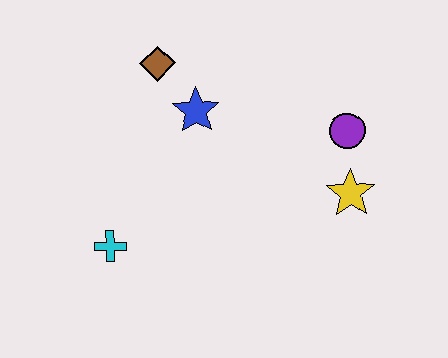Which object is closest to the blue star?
The brown diamond is closest to the blue star.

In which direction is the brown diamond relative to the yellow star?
The brown diamond is to the left of the yellow star.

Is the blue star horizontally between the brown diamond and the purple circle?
Yes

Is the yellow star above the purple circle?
No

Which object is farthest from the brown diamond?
The yellow star is farthest from the brown diamond.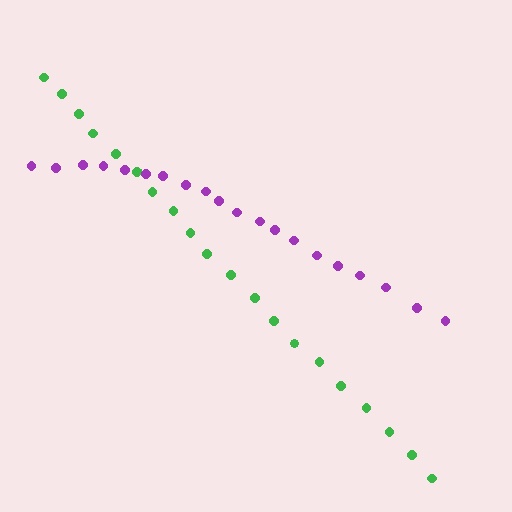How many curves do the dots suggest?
There are 2 distinct paths.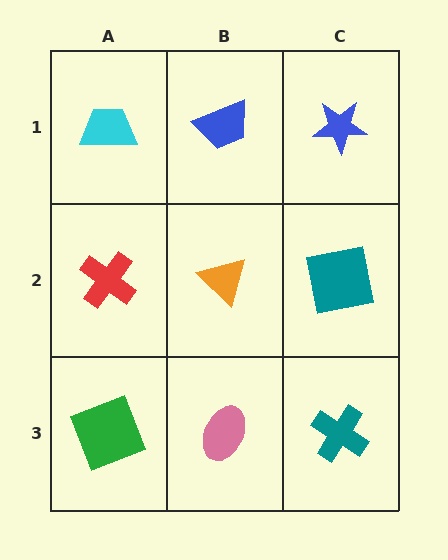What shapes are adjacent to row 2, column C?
A blue star (row 1, column C), a teal cross (row 3, column C), an orange triangle (row 2, column B).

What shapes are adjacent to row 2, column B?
A blue trapezoid (row 1, column B), a pink ellipse (row 3, column B), a red cross (row 2, column A), a teal square (row 2, column C).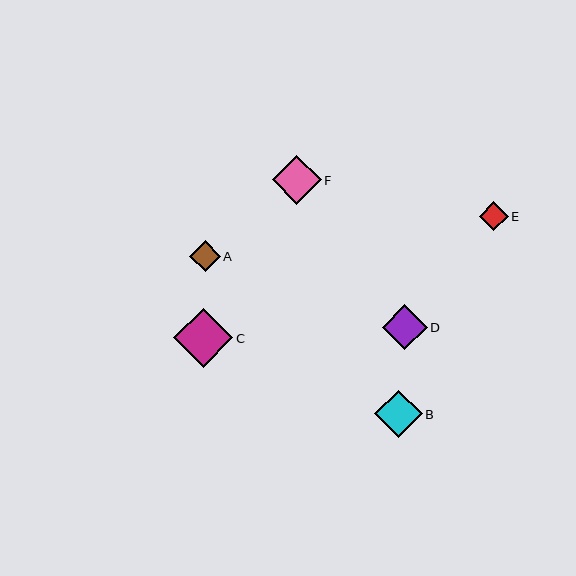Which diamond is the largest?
Diamond C is the largest with a size of approximately 59 pixels.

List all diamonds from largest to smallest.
From largest to smallest: C, F, B, D, A, E.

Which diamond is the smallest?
Diamond E is the smallest with a size of approximately 29 pixels.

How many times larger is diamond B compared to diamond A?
Diamond B is approximately 1.5 times the size of diamond A.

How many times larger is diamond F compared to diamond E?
Diamond F is approximately 1.7 times the size of diamond E.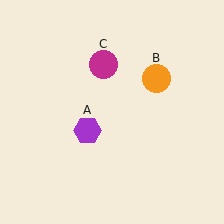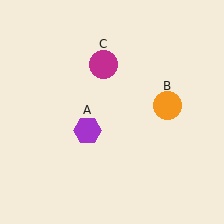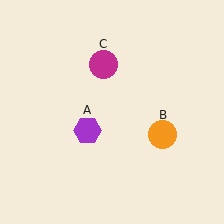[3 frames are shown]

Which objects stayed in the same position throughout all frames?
Purple hexagon (object A) and magenta circle (object C) remained stationary.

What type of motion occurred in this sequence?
The orange circle (object B) rotated clockwise around the center of the scene.